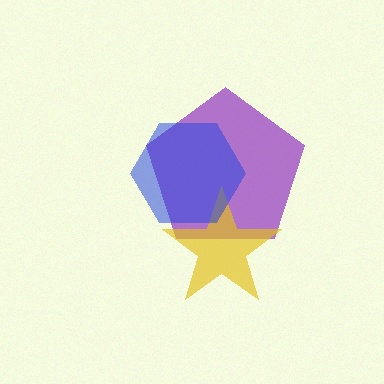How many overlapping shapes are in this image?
There are 3 overlapping shapes in the image.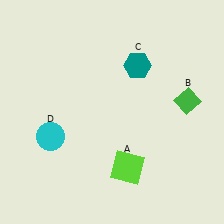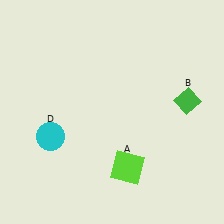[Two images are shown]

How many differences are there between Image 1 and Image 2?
There is 1 difference between the two images.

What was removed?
The teal hexagon (C) was removed in Image 2.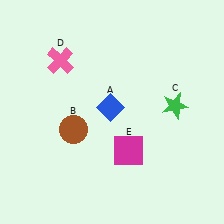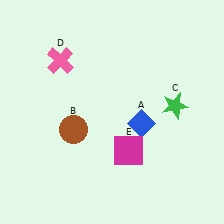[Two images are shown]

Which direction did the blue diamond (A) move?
The blue diamond (A) moved right.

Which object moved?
The blue diamond (A) moved right.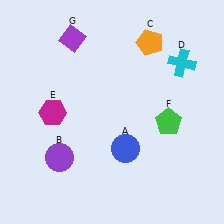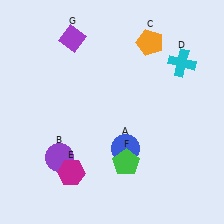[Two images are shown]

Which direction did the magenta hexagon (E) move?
The magenta hexagon (E) moved down.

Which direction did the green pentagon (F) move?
The green pentagon (F) moved left.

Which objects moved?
The objects that moved are: the magenta hexagon (E), the green pentagon (F).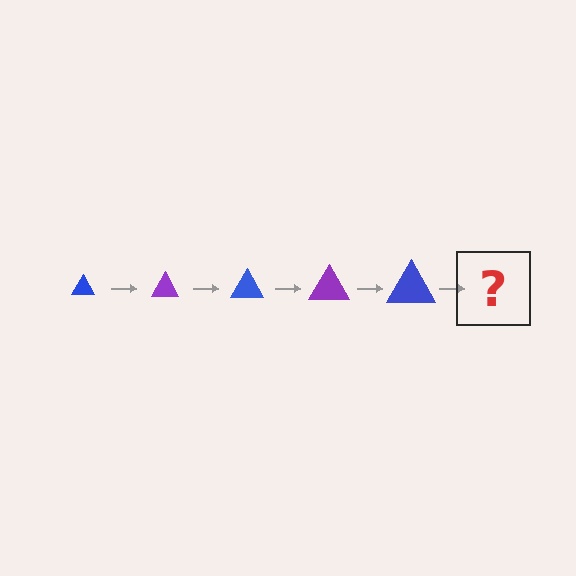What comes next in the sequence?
The next element should be a purple triangle, larger than the previous one.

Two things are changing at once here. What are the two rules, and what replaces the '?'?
The two rules are that the triangle grows larger each step and the color cycles through blue and purple. The '?' should be a purple triangle, larger than the previous one.